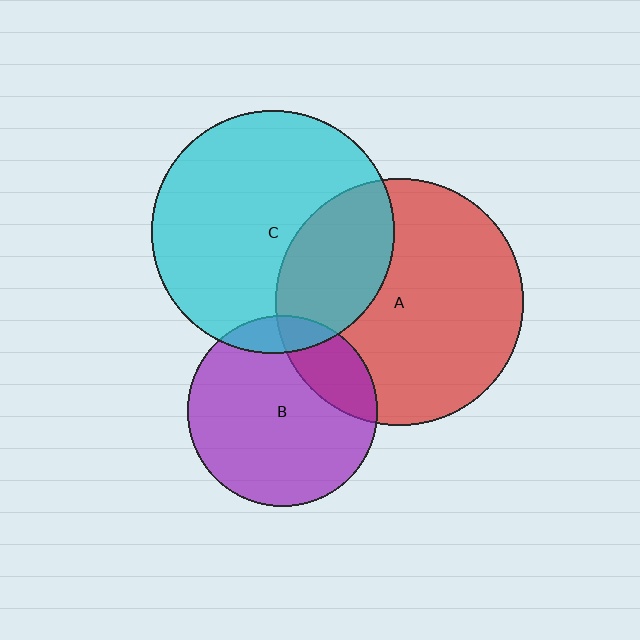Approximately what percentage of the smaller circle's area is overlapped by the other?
Approximately 10%.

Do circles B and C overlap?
Yes.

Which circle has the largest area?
Circle A (red).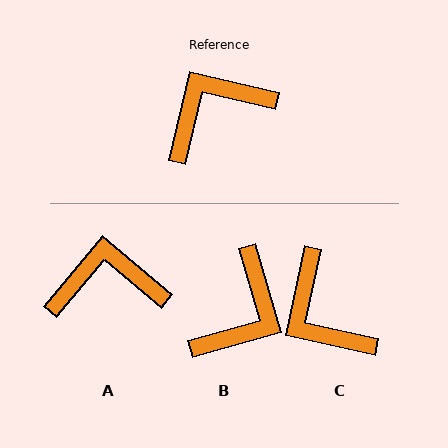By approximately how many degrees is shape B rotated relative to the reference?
Approximately 151 degrees clockwise.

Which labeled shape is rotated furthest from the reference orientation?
B, about 151 degrees away.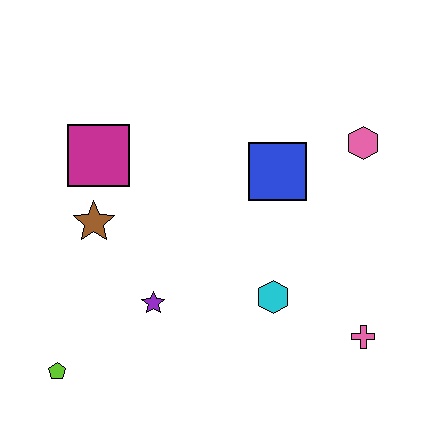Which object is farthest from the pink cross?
The magenta square is farthest from the pink cross.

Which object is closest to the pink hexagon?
The blue square is closest to the pink hexagon.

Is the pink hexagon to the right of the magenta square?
Yes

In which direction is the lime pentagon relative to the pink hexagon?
The lime pentagon is to the left of the pink hexagon.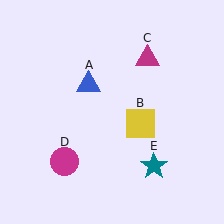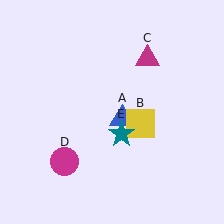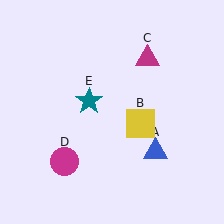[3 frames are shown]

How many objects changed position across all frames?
2 objects changed position: blue triangle (object A), teal star (object E).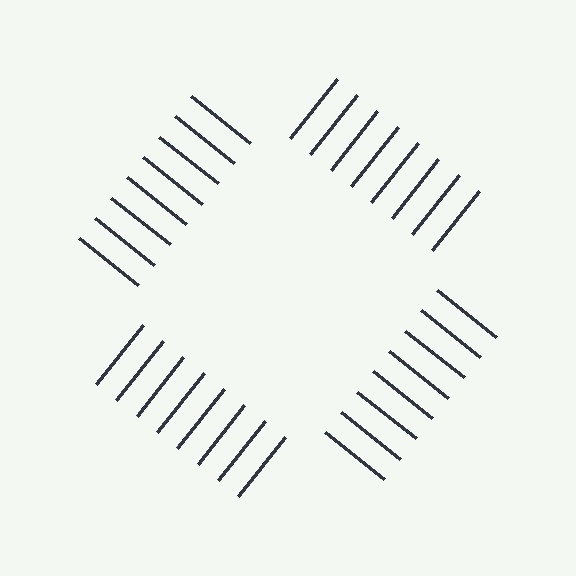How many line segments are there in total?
32 — 8 along each of the 4 edges.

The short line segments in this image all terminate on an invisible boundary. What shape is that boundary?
An illusory square — the line segments terminate on its edges but no continuous stroke is drawn.